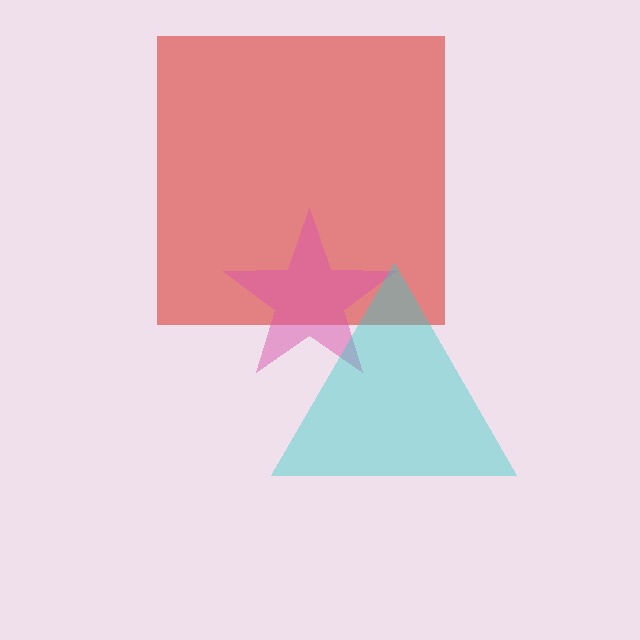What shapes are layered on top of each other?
The layered shapes are: a red square, a pink star, a cyan triangle.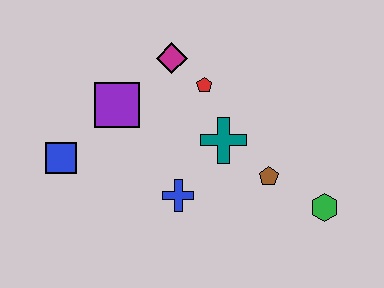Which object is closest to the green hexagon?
The brown pentagon is closest to the green hexagon.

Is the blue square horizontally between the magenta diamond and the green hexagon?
No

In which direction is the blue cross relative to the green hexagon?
The blue cross is to the left of the green hexagon.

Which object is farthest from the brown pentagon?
The blue square is farthest from the brown pentagon.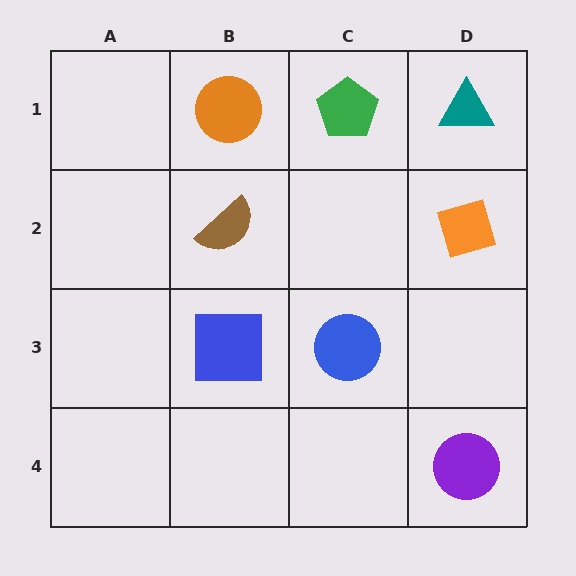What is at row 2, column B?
A brown semicircle.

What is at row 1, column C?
A green pentagon.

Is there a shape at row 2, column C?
No, that cell is empty.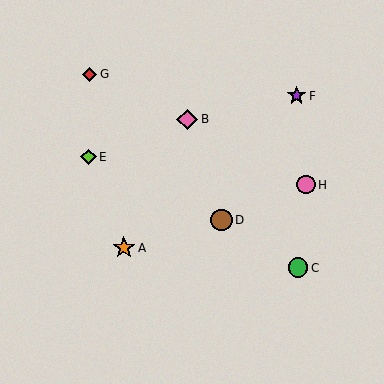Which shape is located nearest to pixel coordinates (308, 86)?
The purple star (labeled F) at (297, 96) is nearest to that location.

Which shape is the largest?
The orange star (labeled A) is the largest.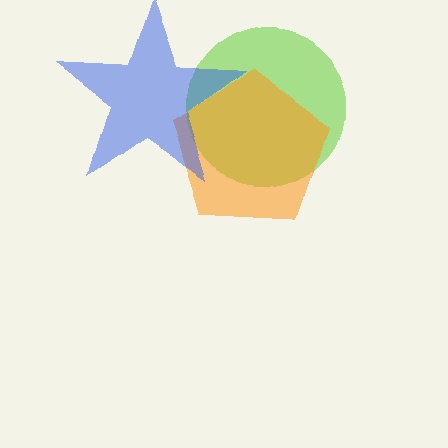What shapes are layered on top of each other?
The layered shapes are: a lime circle, an orange pentagon, a blue star.